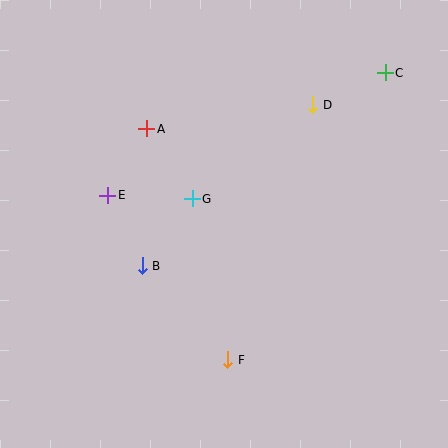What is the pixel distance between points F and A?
The distance between F and A is 245 pixels.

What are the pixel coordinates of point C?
Point C is at (385, 73).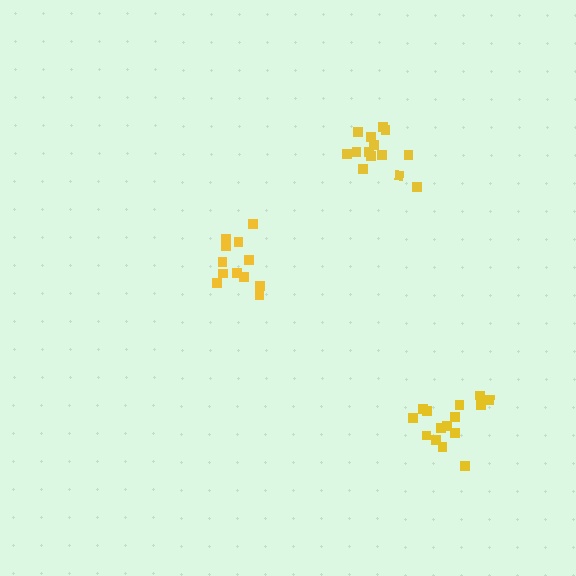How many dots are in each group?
Group 1: 12 dots, Group 2: 14 dots, Group 3: 15 dots (41 total).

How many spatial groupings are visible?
There are 3 spatial groupings.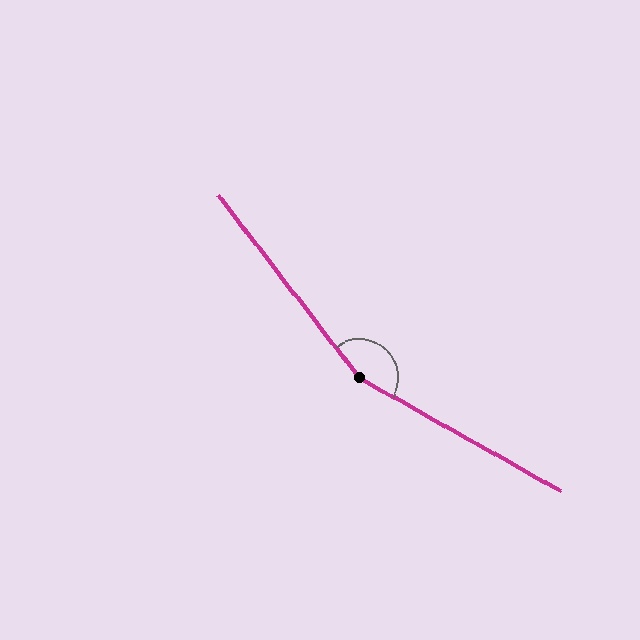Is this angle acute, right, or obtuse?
It is obtuse.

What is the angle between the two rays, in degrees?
Approximately 157 degrees.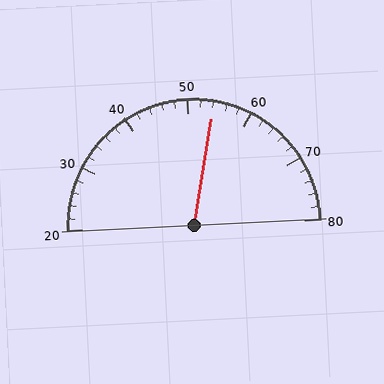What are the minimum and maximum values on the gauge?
The gauge ranges from 20 to 80.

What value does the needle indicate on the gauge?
The needle indicates approximately 54.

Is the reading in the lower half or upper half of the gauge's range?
The reading is in the upper half of the range (20 to 80).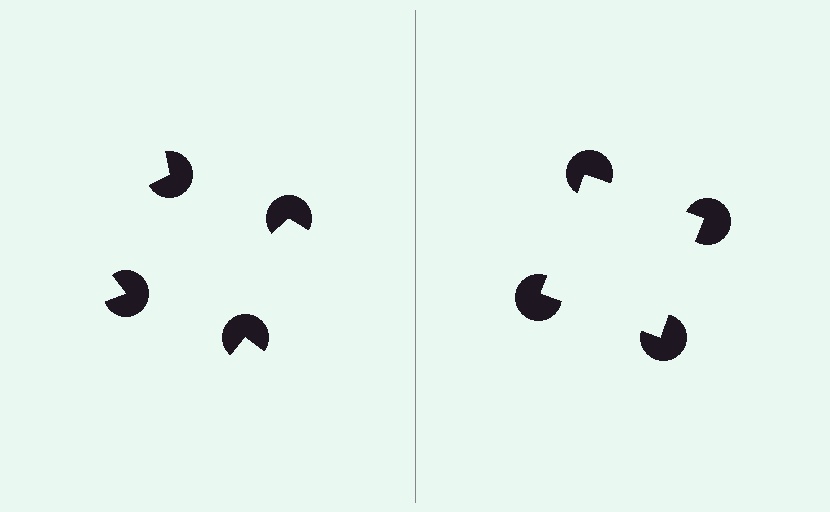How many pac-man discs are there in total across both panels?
8 — 4 on each side.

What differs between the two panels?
The pac-man discs are positioned identically on both sides; only the wedge orientations differ. On the right they align to a square; on the left they are misaligned.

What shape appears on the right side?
An illusory square.